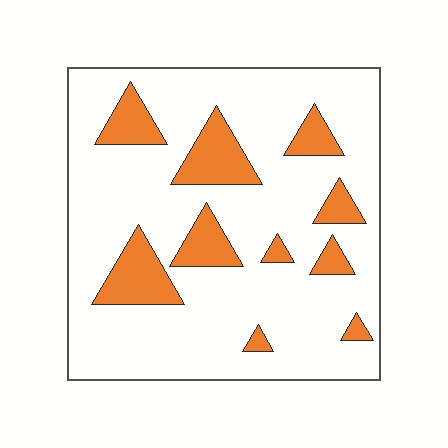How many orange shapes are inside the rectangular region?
10.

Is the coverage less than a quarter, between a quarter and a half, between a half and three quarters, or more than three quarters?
Less than a quarter.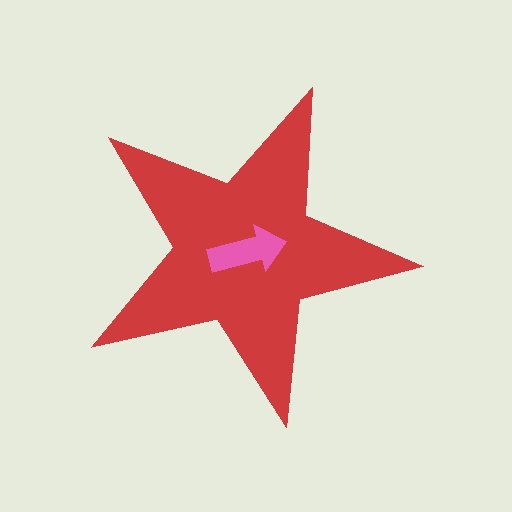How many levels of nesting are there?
2.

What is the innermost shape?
The pink arrow.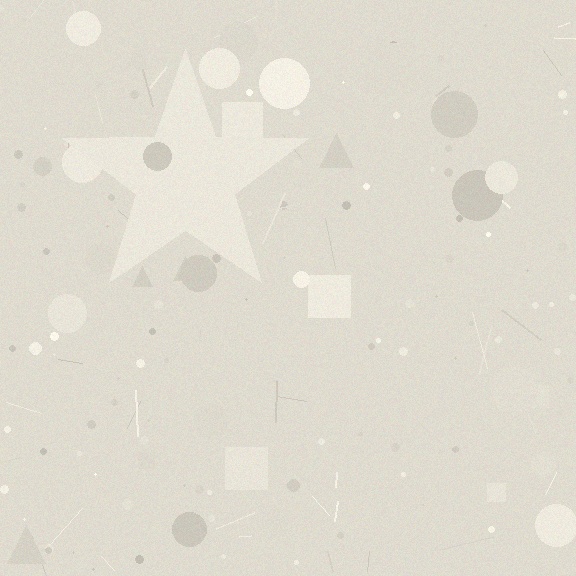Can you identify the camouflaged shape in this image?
The camouflaged shape is a star.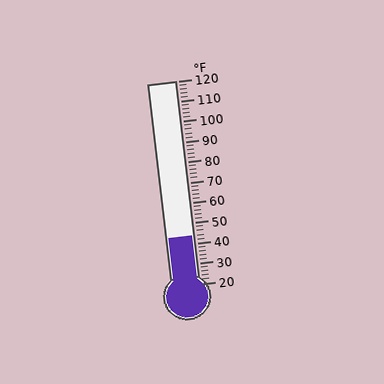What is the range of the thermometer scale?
The thermometer scale ranges from 20°F to 120°F.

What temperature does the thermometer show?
The thermometer shows approximately 44°F.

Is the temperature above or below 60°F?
The temperature is below 60°F.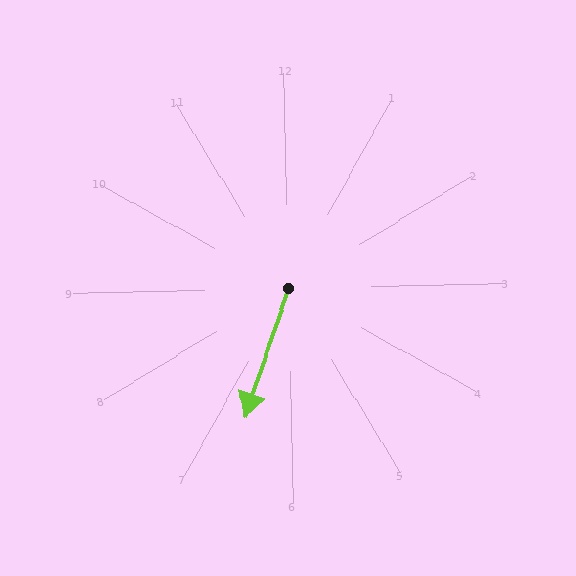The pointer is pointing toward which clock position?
Roughly 7 o'clock.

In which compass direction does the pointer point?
South.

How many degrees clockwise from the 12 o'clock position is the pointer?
Approximately 200 degrees.